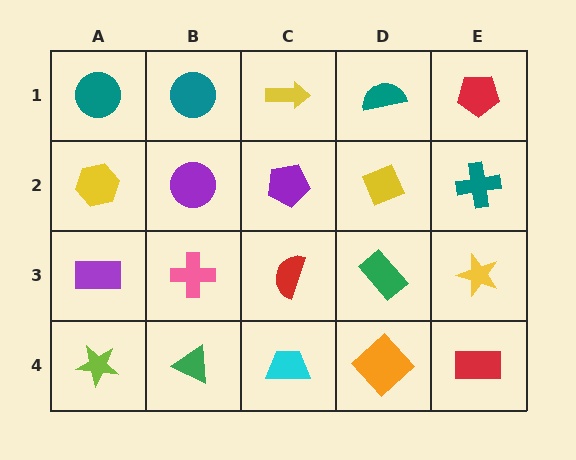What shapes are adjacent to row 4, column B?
A pink cross (row 3, column B), a lime star (row 4, column A), a cyan trapezoid (row 4, column C).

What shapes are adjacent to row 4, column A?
A purple rectangle (row 3, column A), a green triangle (row 4, column B).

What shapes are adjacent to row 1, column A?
A yellow hexagon (row 2, column A), a teal circle (row 1, column B).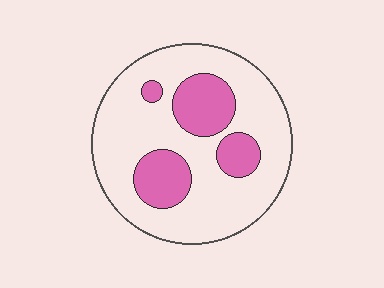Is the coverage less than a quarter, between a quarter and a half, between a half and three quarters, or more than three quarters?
Between a quarter and a half.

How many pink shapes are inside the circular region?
4.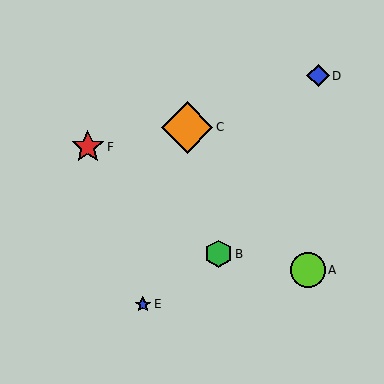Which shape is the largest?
The orange diamond (labeled C) is the largest.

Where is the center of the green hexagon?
The center of the green hexagon is at (218, 254).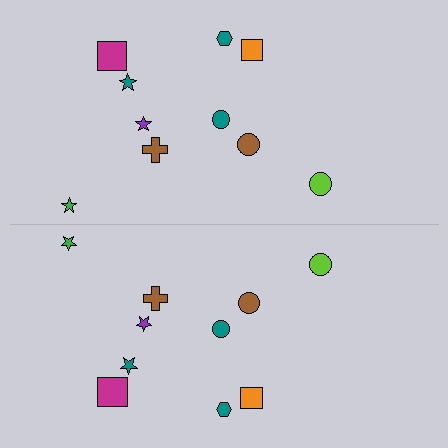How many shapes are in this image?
There are 20 shapes in this image.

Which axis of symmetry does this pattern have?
The pattern has a horizontal axis of symmetry running through the center of the image.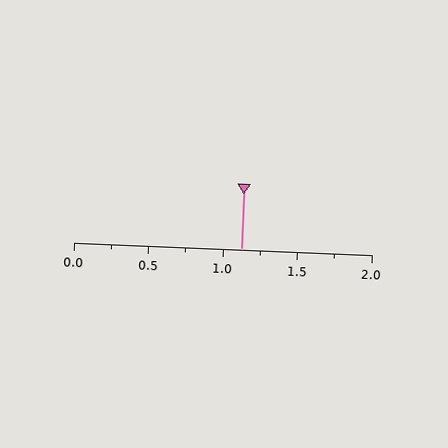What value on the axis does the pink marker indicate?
The marker indicates approximately 1.12.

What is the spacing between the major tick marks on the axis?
The major ticks are spaced 0.5 apart.